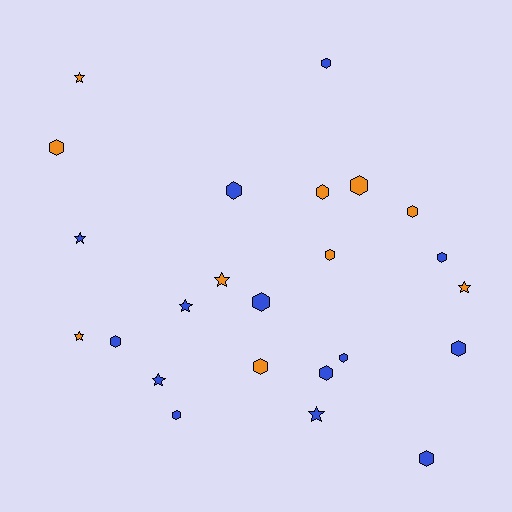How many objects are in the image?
There are 24 objects.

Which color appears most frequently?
Blue, with 14 objects.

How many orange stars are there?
There are 4 orange stars.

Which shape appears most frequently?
Hexagon, with 16 objects.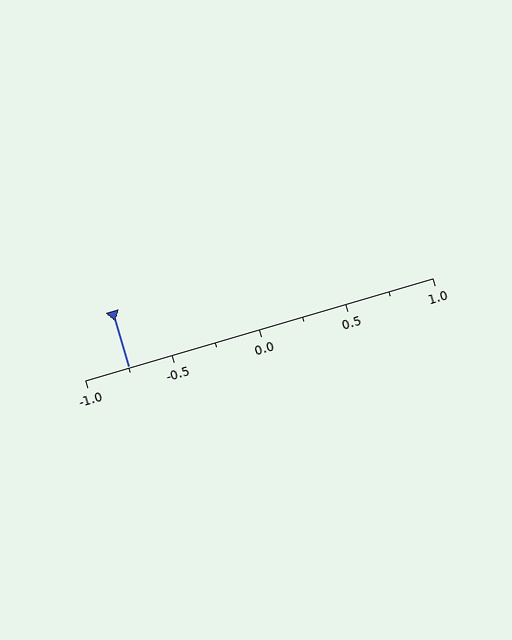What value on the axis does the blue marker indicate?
The marker indicates approximately -0.75.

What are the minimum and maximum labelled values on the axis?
The axis runs from -1.0 to 1.0.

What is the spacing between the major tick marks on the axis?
The major ticks are spaced 0.5 apart.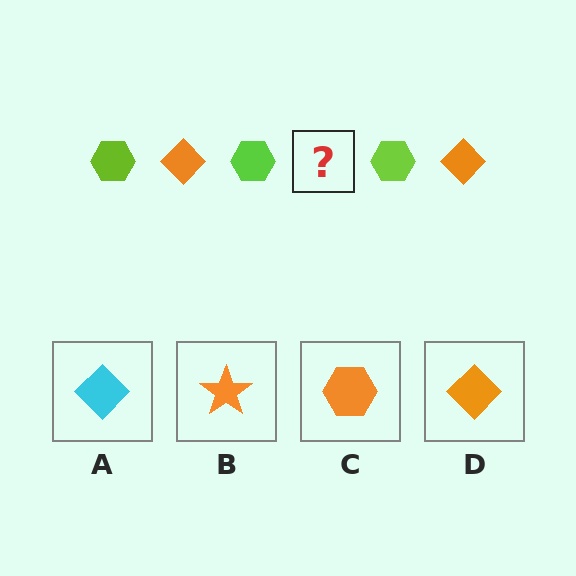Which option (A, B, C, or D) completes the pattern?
D.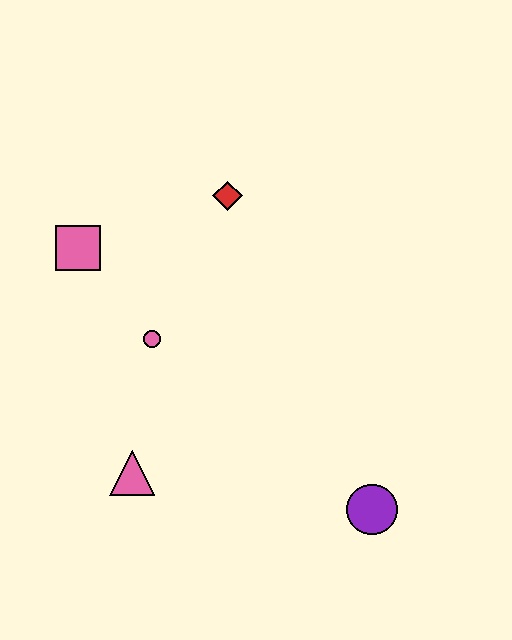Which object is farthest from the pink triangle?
The red diamond is farthest from the pink triangle.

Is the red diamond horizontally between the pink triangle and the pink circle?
No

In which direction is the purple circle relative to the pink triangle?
The purple circle is to the right of the pink triangle.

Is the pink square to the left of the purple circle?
Yes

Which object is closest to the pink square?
The pink circle is closest to the pink square.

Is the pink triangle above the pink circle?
No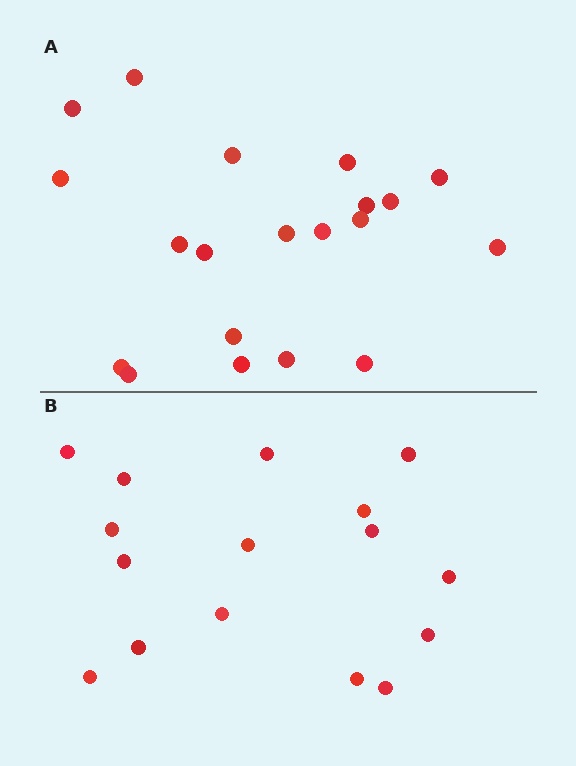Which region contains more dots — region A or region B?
Region A (the top region) has more dots.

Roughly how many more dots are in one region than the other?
Region A has about 4 more dots than region B.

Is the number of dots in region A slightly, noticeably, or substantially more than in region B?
Region A has noticeably more, but not dramatically so. The ratio is roughly 1.2 to 1.